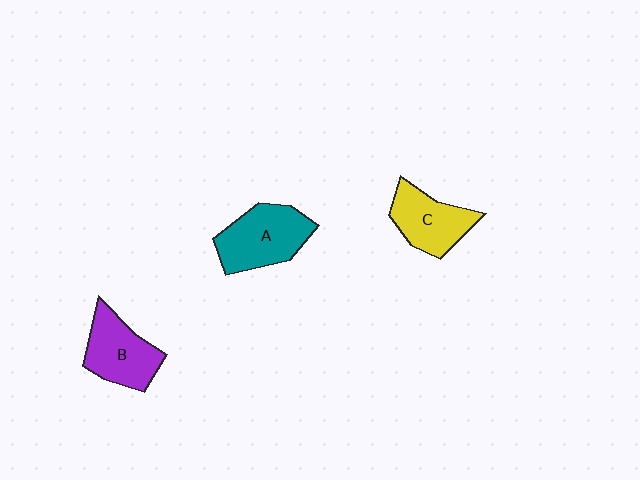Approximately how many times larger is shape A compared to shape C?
Approximately 1.2 times.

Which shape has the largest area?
Shape A (teal).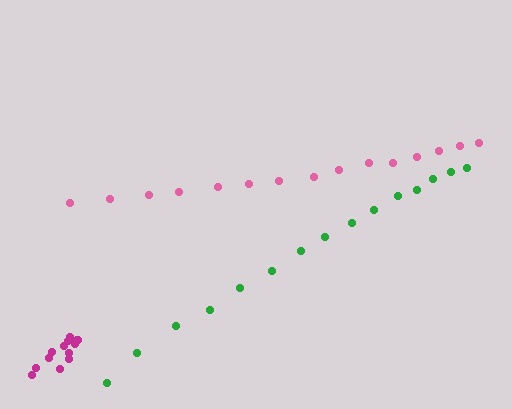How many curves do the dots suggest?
There are 3 distinct paths.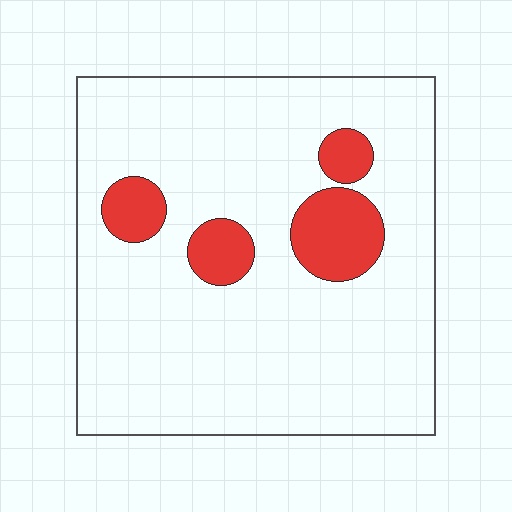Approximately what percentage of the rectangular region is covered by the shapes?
Approximately 15%.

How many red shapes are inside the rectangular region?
4.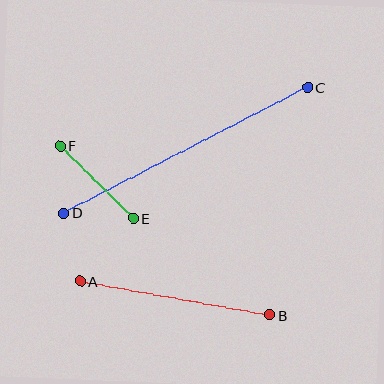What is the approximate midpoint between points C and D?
The midpoint is at approximately (186, 150) pixels.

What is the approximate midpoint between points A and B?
The midpoint is at approximately (175, 298) pixels.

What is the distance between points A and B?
The distance is approximately 192 pixels.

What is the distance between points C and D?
The distance is approximately 274 pixels.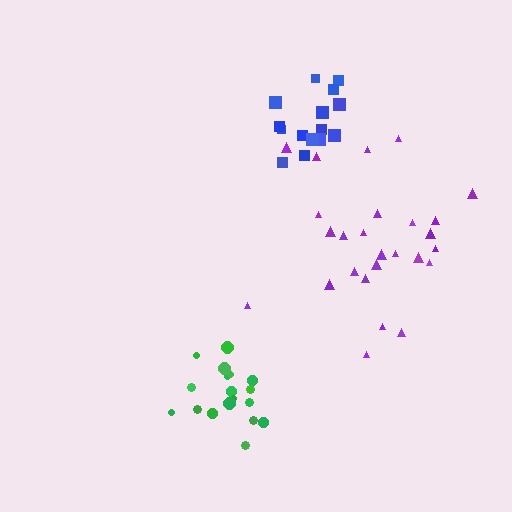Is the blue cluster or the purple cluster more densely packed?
Blue.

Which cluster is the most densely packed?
Blue.